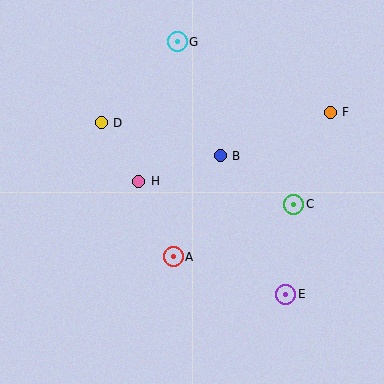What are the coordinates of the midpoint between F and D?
The midpoint between F and D is at (216, 118).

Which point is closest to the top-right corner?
Point F is closest to the top-right corner.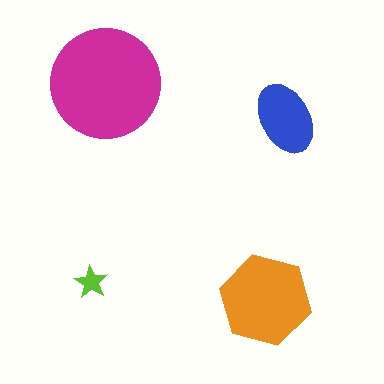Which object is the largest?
The magenta circle.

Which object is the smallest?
The lime star.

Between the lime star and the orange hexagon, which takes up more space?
The orange hexagon.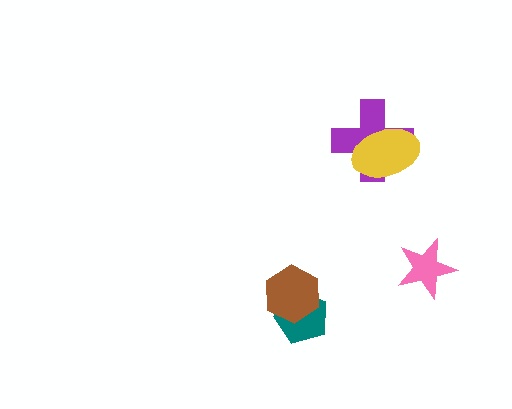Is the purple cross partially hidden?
Yes, it is partially covered by another shape.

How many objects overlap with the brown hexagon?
1 object overlaps with the brown hexagon.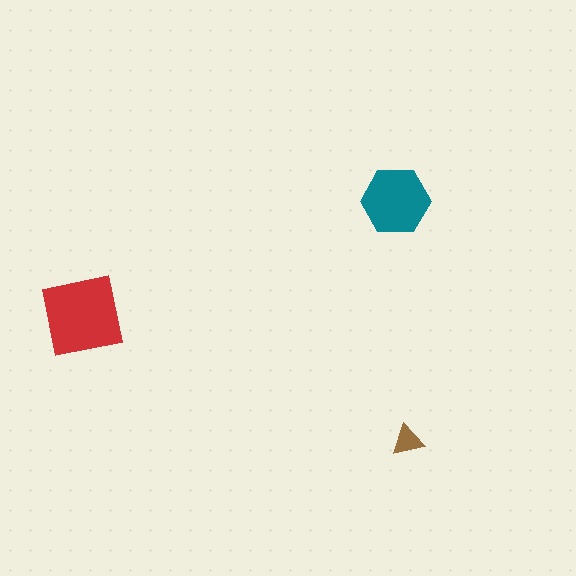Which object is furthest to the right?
The brown triangle is rightmost.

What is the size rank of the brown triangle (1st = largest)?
3rd.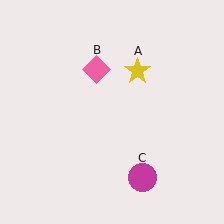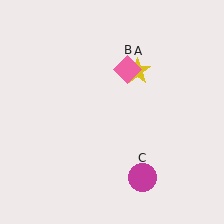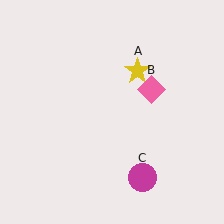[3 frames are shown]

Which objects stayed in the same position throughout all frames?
Yellow star (object A) and magenta circle (object C) remained stationary.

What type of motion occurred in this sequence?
The pink diamond (object B) rotated clockwise around the center of the scene.